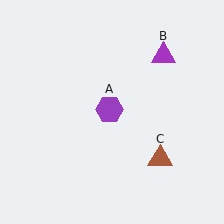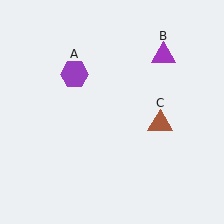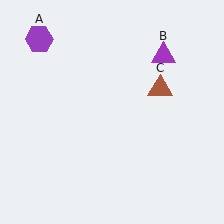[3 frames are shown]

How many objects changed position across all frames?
2 objects changed position: purple hexagon (object A), brown triangle (object C).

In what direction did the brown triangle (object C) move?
The brown triangle (object C) moved up.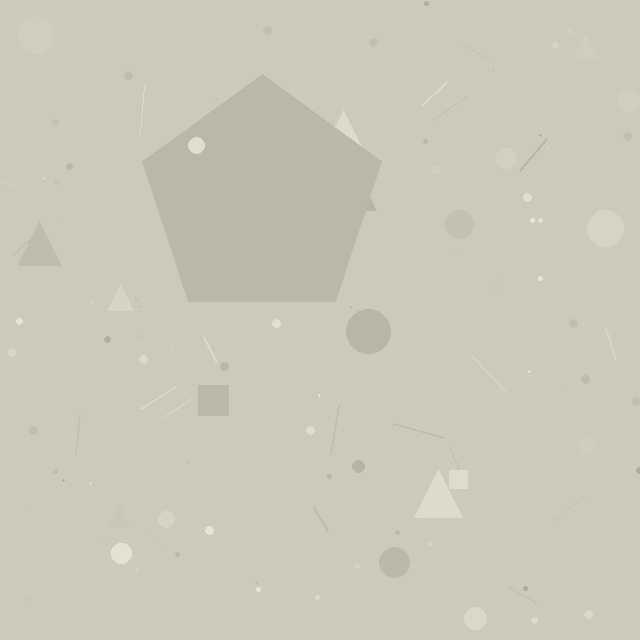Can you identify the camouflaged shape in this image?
The camouflaged shape is a pentagon.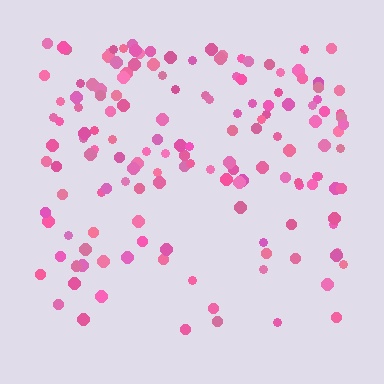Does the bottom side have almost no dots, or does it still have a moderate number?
Still a moderate number, just noticeably fewer than the top.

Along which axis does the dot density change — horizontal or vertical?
Vertical.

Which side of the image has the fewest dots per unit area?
The bottom.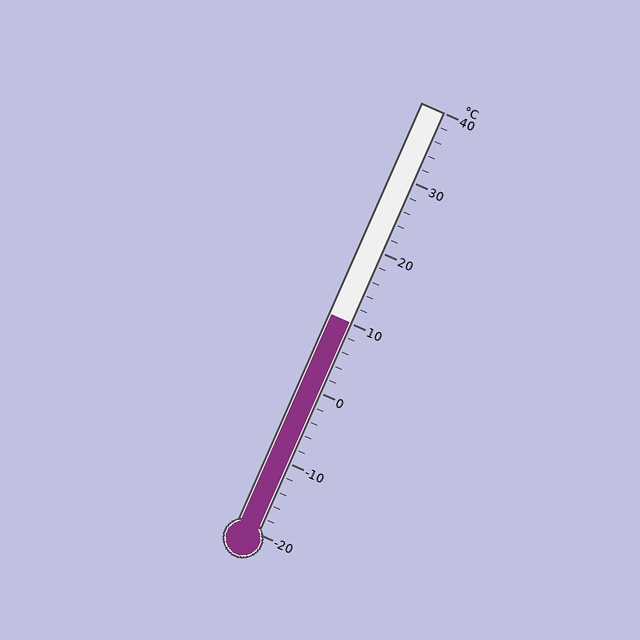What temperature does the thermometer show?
The thermometer shows approximately 10°C.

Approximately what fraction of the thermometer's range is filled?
The thermometer is filled to approximately 50% of its range.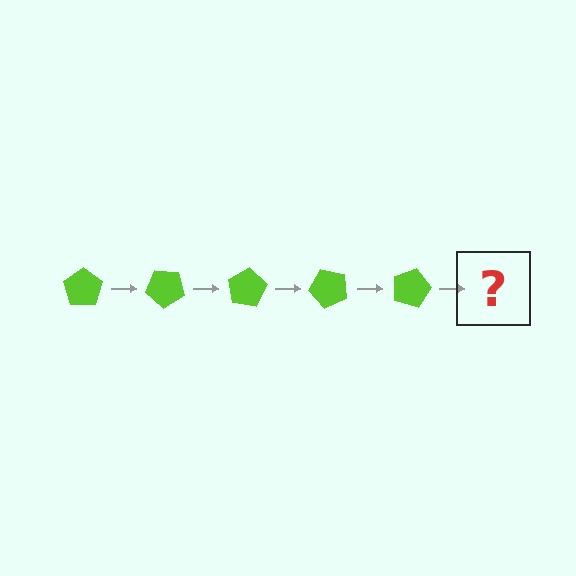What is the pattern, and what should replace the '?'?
The pattern is that the pentagon rotates 40 degrees each step. The '?' should be a lime pentagon rotated 200 degrees.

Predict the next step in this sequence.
The next step is a lime pentagon rotated 200 degrees.